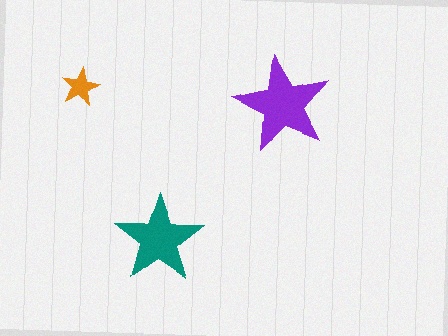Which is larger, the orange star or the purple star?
The purple one.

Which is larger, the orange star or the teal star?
The teal one.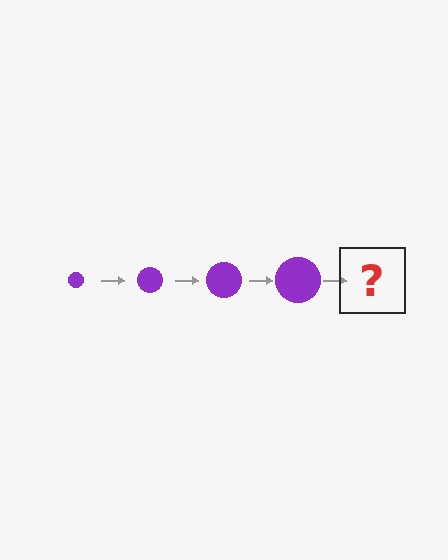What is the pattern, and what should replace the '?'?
The pattern is that the circle gets progressively larger each step. The '?' should be a purple circle, larger than the previous one.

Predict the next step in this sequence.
The next step is a purple circle, larger than the previous one.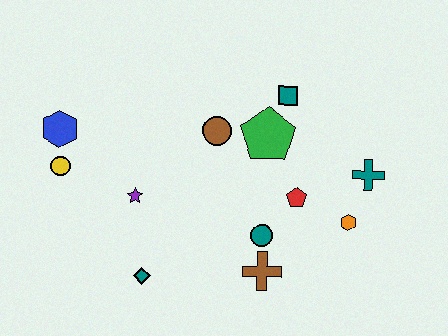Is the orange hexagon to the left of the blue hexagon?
No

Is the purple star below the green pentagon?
Yes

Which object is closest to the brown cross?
The teal circle is closest to the brown cross.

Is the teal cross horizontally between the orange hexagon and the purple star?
No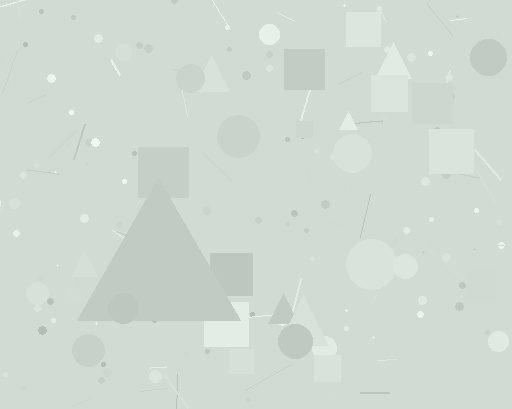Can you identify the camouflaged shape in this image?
The camouflaged shape is a triangle.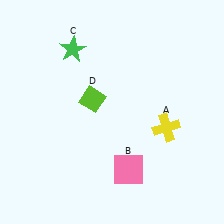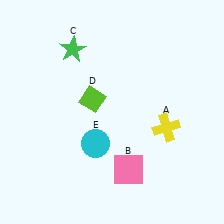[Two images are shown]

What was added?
A cyan circle (E) was added in Image 2.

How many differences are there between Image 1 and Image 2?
There is 1 difference between the two images.